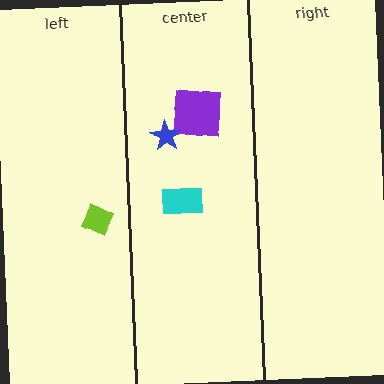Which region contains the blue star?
The center region.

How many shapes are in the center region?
3.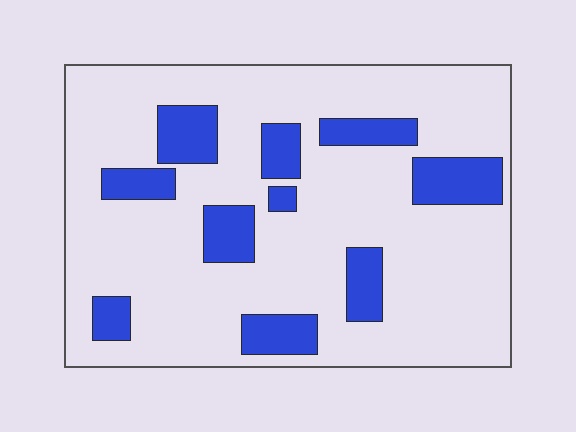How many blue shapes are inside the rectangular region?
10.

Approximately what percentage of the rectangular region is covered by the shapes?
Approximately 20%.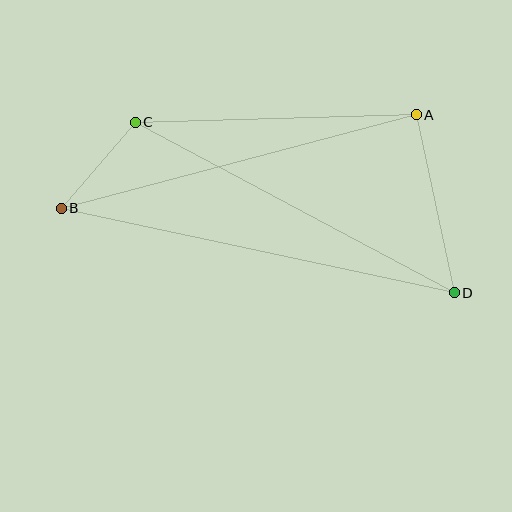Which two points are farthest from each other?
Points B and D are farthest from each other.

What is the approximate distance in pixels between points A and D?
The distance between A and D is approximately 182 pixels.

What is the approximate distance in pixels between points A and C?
The distance between A and C is approximately 281 pixels.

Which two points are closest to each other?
Points B and C are closest to each other.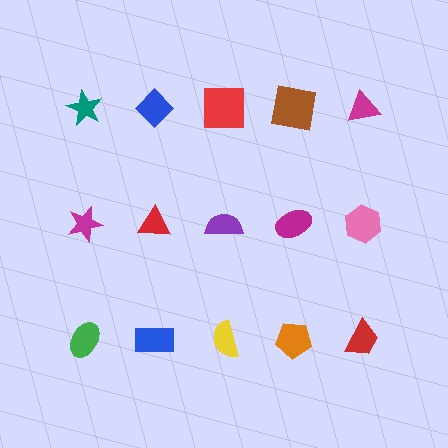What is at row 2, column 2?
A red triangle.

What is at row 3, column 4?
An orange pentagon.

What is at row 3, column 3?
A yellow semicircle.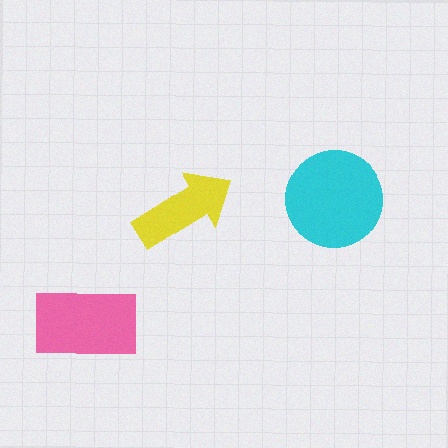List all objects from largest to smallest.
The cyan circle, the pink rectangle, the yellow arrow.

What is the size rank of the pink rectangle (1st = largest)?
2nd.